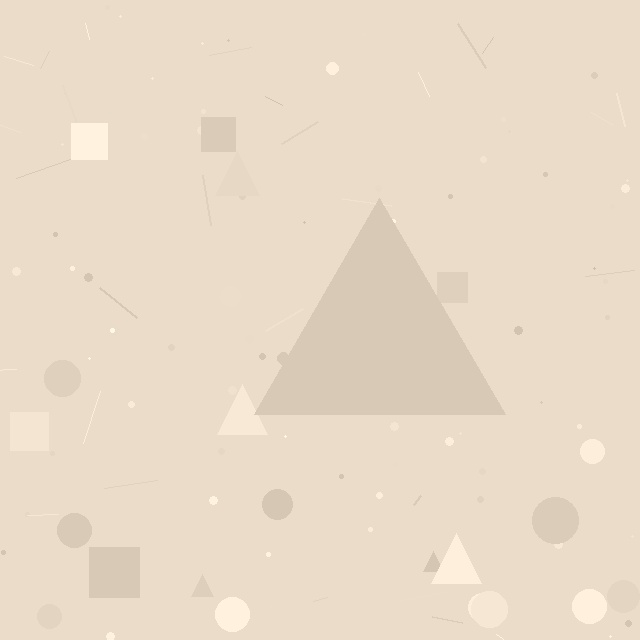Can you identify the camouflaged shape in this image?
The camouflaged shape is a triangle.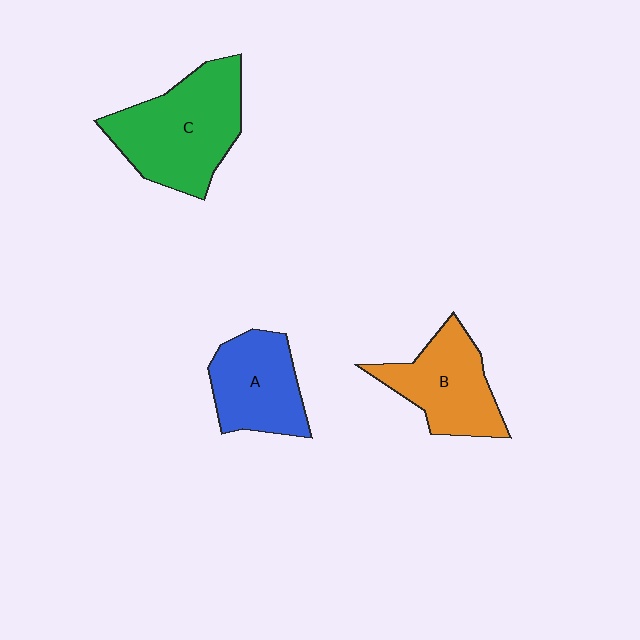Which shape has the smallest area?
Shape A (blue).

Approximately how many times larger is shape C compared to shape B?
Approximately 1.4 times.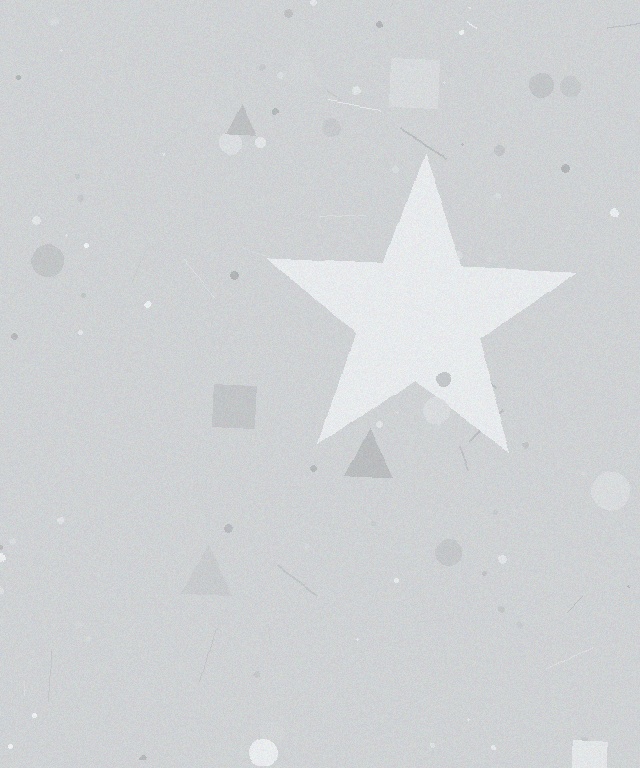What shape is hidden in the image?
A star is hidden in the image.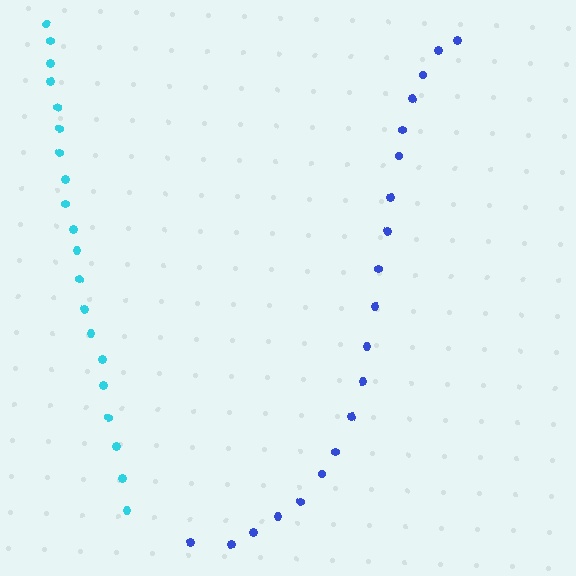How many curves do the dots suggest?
There are 2 distinct paths.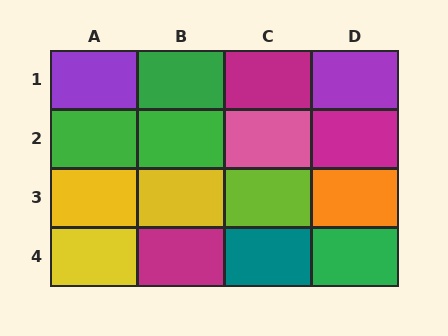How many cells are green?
4 cells are green.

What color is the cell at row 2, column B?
Green.